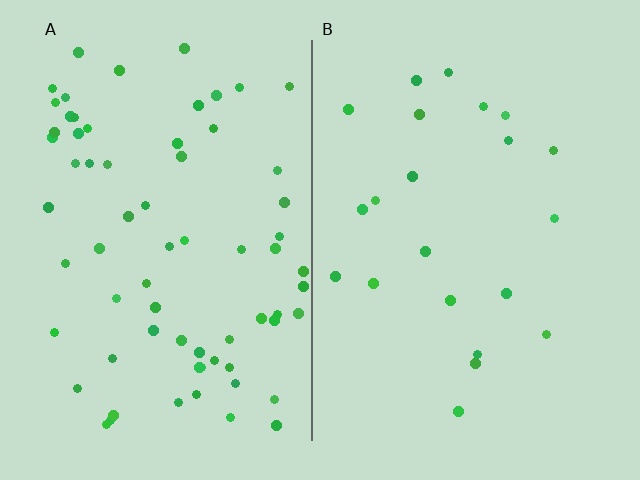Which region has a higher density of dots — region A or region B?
A (the left).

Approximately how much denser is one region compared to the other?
Approximately 3.2× — region A over region B.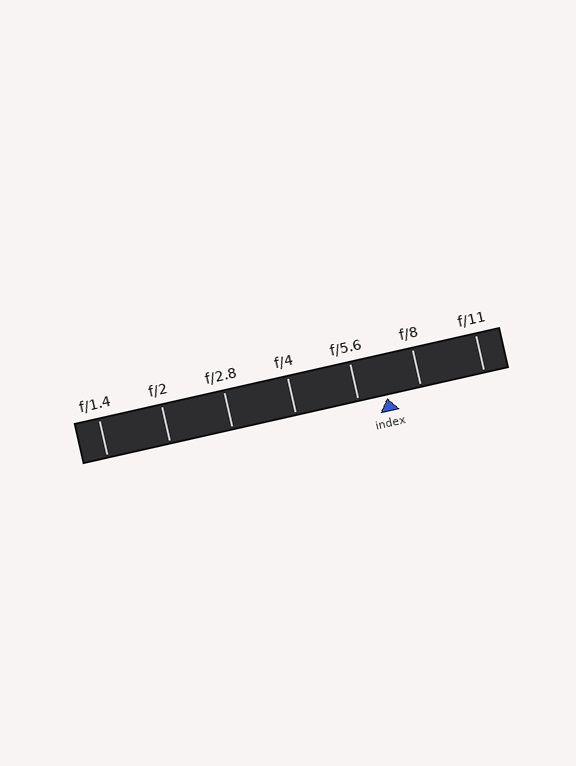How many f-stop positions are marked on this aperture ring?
There are 7 f-stop positions marked.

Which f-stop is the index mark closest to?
The index mark is closest to f/5.6.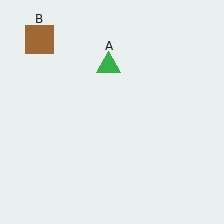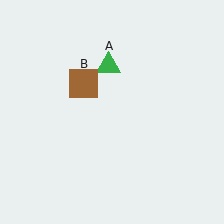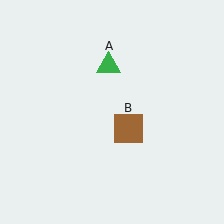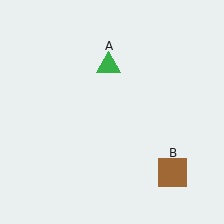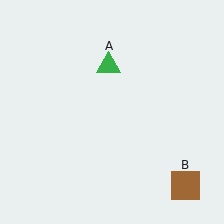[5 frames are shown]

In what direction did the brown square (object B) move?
The brown square (object B) moved down and to the right.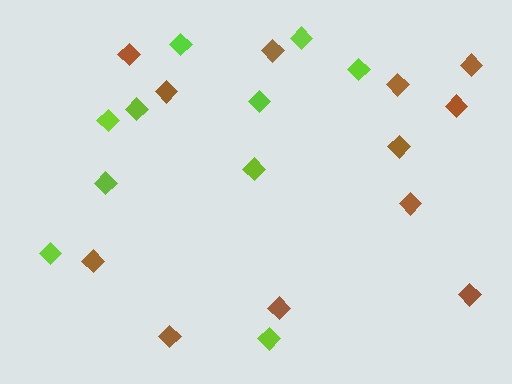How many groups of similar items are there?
There are 2 groups: one group of brown diamonds (12) and one group of lime diamonds (10).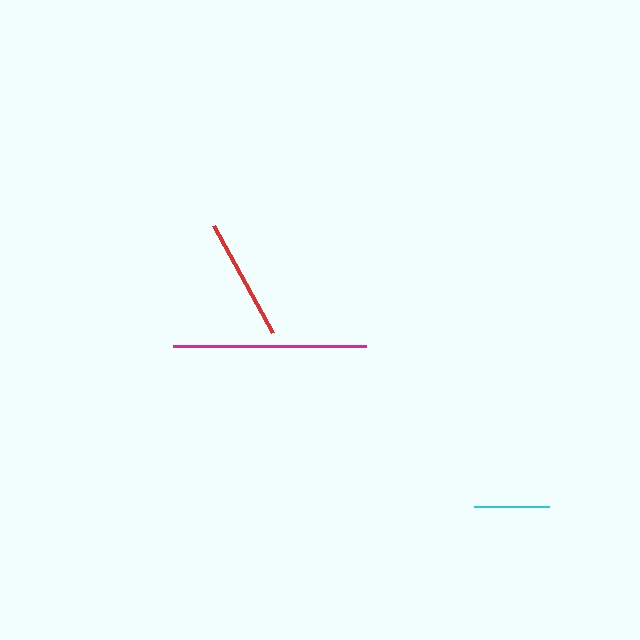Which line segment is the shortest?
The cyan line is the shortest at approximately 74 pixels.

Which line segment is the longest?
The magenta line is the longest at approximately 193 pixels.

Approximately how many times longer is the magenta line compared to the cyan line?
The magenta line is approximately 2.6 times the length of the cyan line.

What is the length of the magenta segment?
The magenta segment is approximately 193 pixels long.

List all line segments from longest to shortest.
From longest to shortest: magenta, red, cyan.